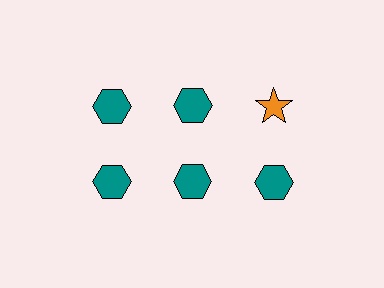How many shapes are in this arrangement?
There are 6 shapes arranged in a grid pattern.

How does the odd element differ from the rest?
It differs in both color (orange instead of teal) and shape (star instead of hexagon).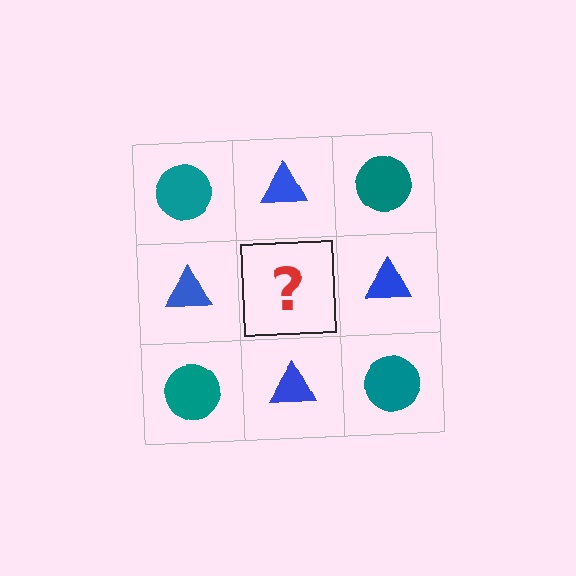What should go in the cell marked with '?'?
The missing cell should contain a teal circle.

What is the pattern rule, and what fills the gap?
The rule is that it alternates teal circle and blue triangle in a checkerboard pattern. The gap should be filled with a teal circle.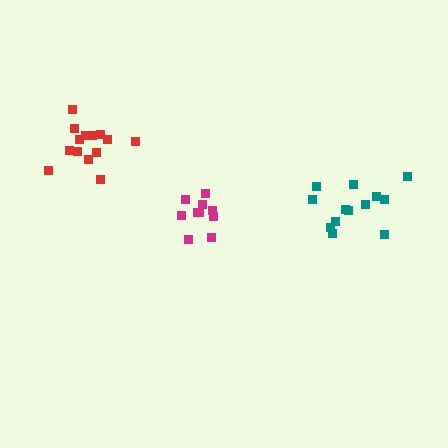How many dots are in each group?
Group 1: 10 dots, Group 2: 14 dots, Group 3: 13 dots (37 total).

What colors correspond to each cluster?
The clusters are colored: magenta, red, teal.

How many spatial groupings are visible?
There are 3 spatial groupings.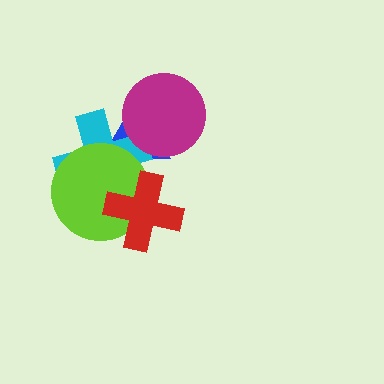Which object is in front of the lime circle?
The red cross is in front of the lime circle.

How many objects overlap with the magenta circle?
2 objects overlap with the magenta circle.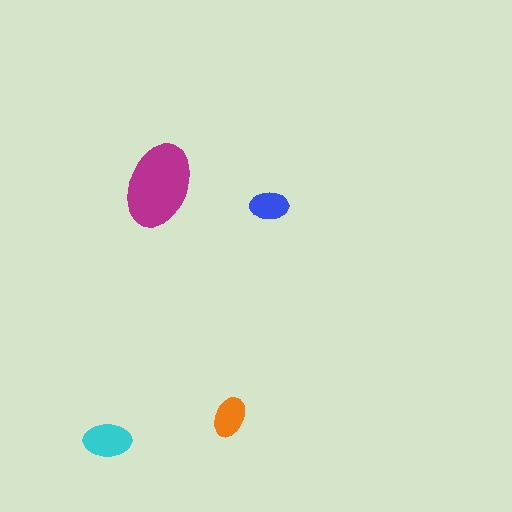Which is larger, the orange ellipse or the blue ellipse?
The orange one.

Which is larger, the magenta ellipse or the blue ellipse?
The magenta one.